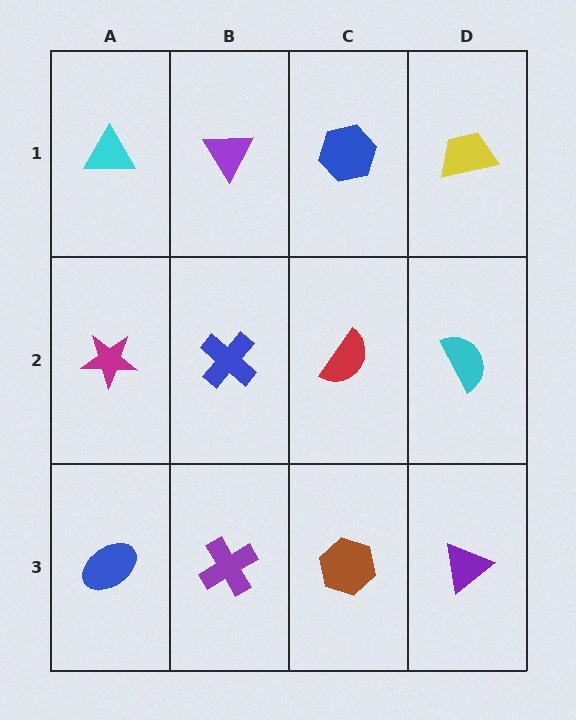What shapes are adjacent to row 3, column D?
A cyan semicircle (row 2, column D), a brown hexagon (row 3, column C).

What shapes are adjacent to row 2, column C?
A blue hexagon (row 1, column C), a brown hexagon (row 3, column C), a blue cross (row 2, column B), a cyan semicircle (row 2, column D).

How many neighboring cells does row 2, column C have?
4.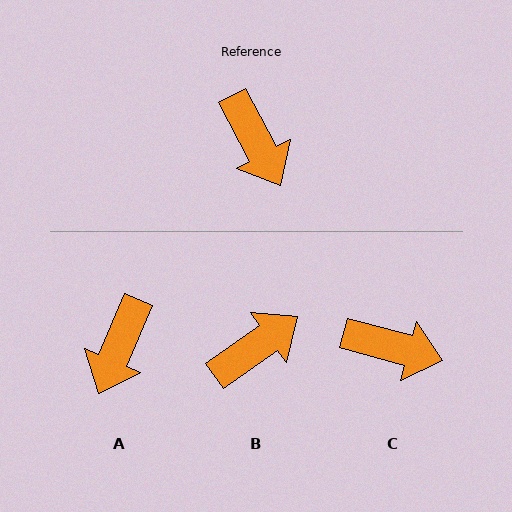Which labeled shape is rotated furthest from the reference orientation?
B, about 97 degrees away.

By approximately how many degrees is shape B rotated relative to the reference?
Approximately 97 degrees counter-clockwise.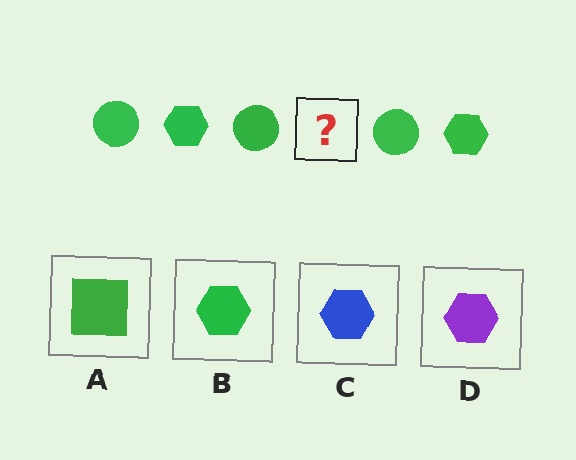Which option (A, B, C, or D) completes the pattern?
B.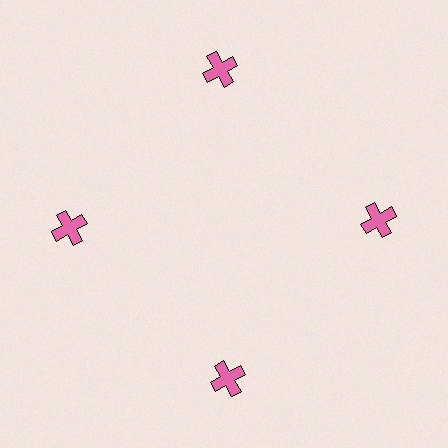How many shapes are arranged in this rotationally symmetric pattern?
There are 4 shapes, arranged in 4 groups of 1.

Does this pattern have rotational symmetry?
Yes, this pattern has 4-fold rotational symmetry. It looks the same after rotating 90 degrees around the center.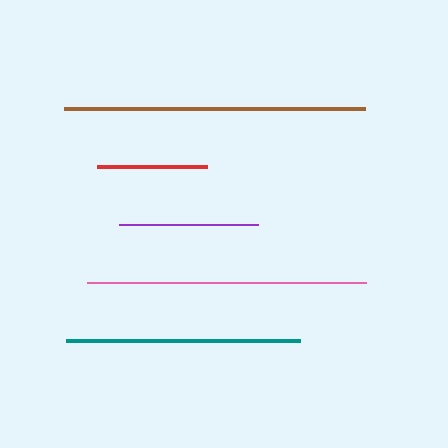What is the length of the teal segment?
The teal segment is approximately 234 pixels long.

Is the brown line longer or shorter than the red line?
The brown line is longer than the red line.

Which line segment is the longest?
The brown line is the longest at approximately 300 pixels.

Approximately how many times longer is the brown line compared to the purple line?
The brown line is approximately 2.2 times the length of the purple line.